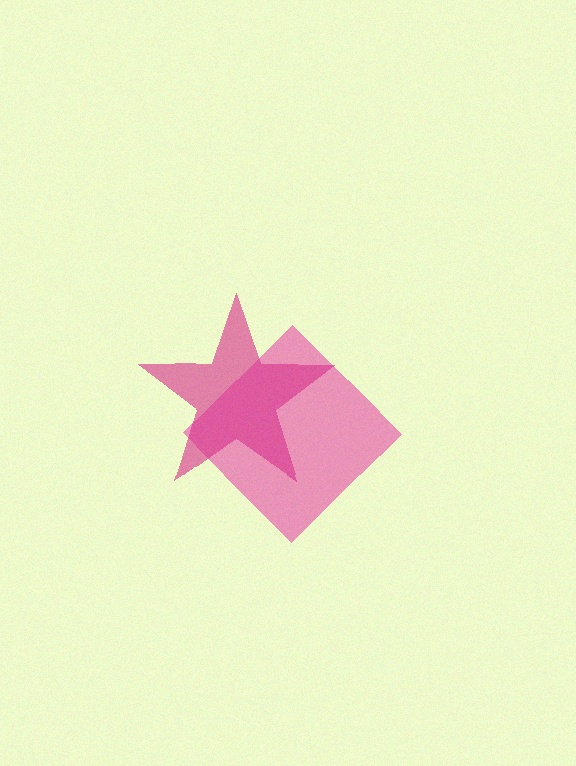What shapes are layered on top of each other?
The layered shapes are: a pink diamond, a magenta star.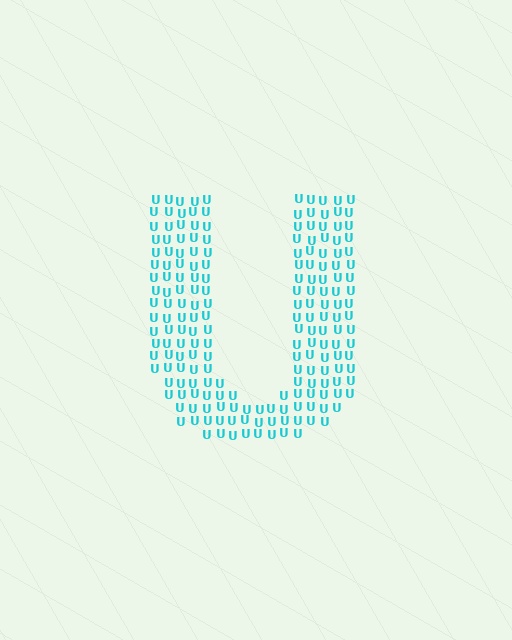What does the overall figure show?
The overall figure shows the letter U.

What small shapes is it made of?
It is made of small letter U's.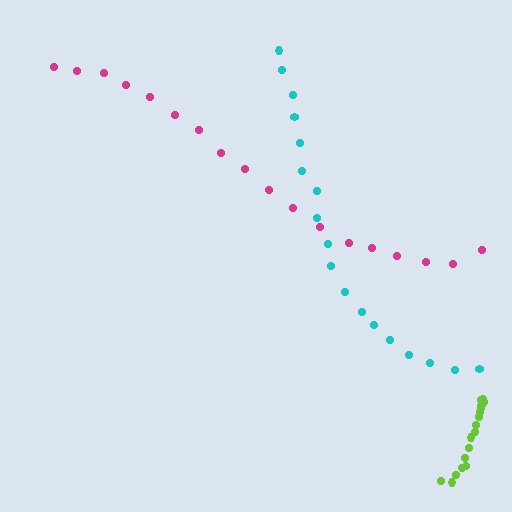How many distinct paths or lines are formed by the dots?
There are 3 distinct paths.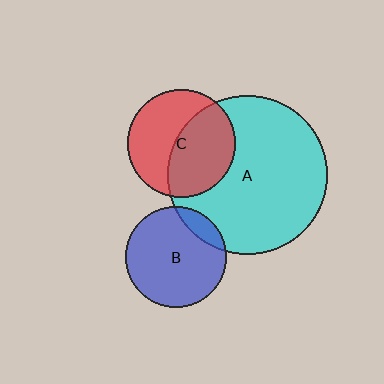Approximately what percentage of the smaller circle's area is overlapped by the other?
Approximately 50%.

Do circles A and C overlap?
Yes.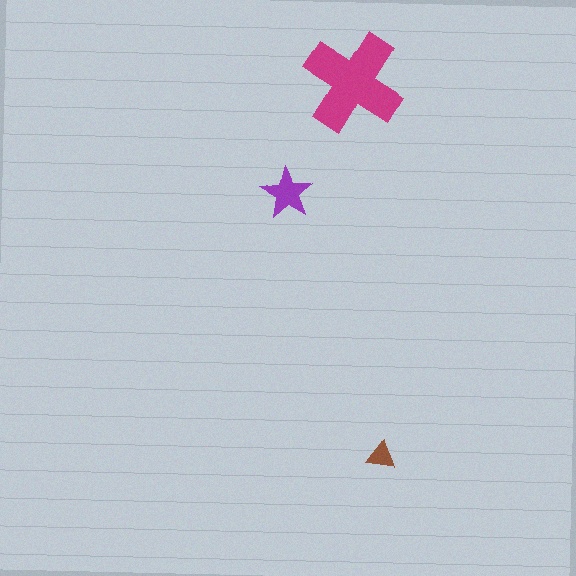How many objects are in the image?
There are 3 objects in the image.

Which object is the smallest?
The brown triangle.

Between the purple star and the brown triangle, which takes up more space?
The purple star.